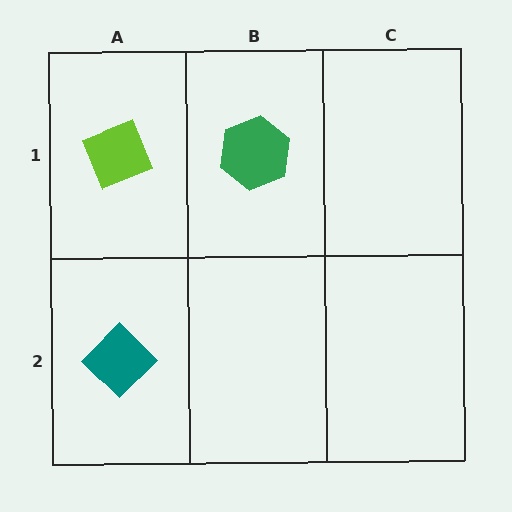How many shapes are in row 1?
2 shapes.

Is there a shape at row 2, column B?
No, that cell is empty.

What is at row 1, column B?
A green hexagon.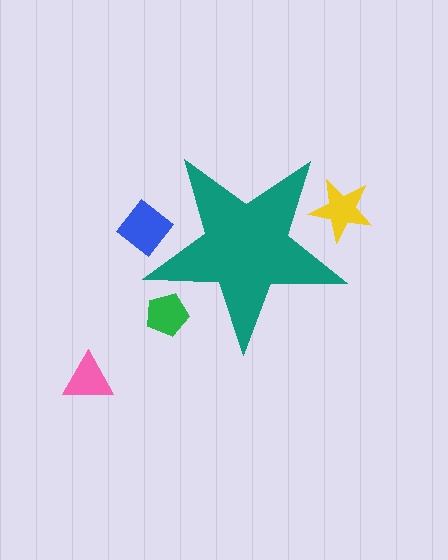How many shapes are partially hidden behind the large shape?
3 shapes are partially hidden.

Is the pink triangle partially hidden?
No, the pink triangle is fully visible.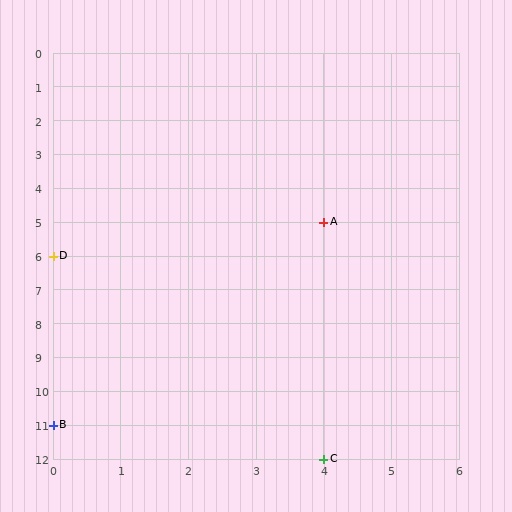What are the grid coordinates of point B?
Point B is at grid coordinates (0, 11).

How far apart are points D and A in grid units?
Points D and A are 4 columns and 1 row apart (about 4.1 grid units diagonally).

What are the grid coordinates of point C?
Point C is at grid coordinates (4, 12).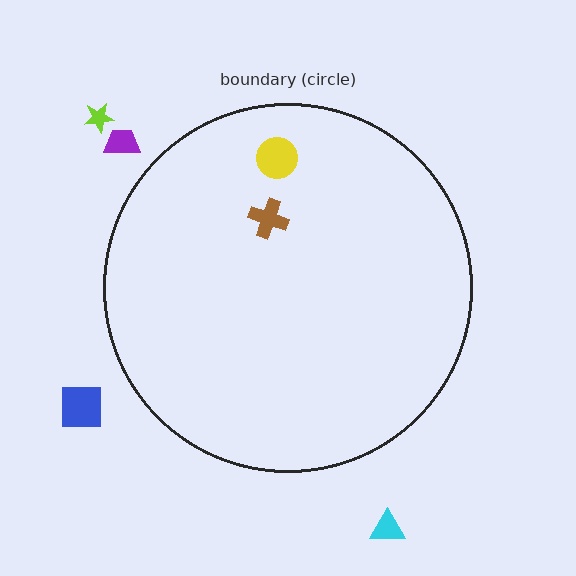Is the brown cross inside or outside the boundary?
Inside.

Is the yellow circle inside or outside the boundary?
Inside.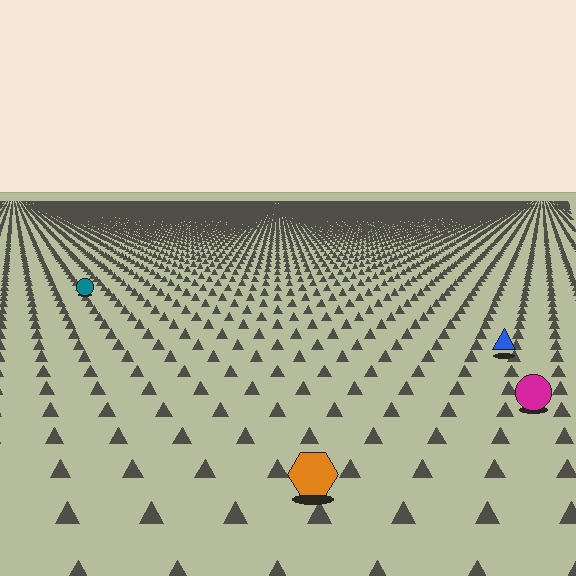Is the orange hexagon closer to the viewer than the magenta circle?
Yes. The orange hexagon is closer — you can tell from the texture gradient: the ground texture is coarser near it.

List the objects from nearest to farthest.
From nearest to farthest: the orange hexagon, the magenta circle, the blue triangle, the teal circle.